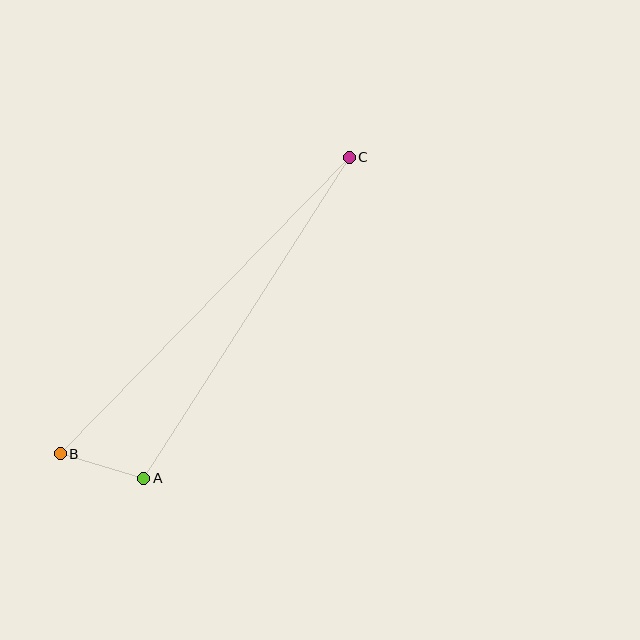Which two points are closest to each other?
Points A and B are closest to each other.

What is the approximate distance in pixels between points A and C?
The distance between A and C is approximately 381 pixels.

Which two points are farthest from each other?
Points B and C are farthest from each other.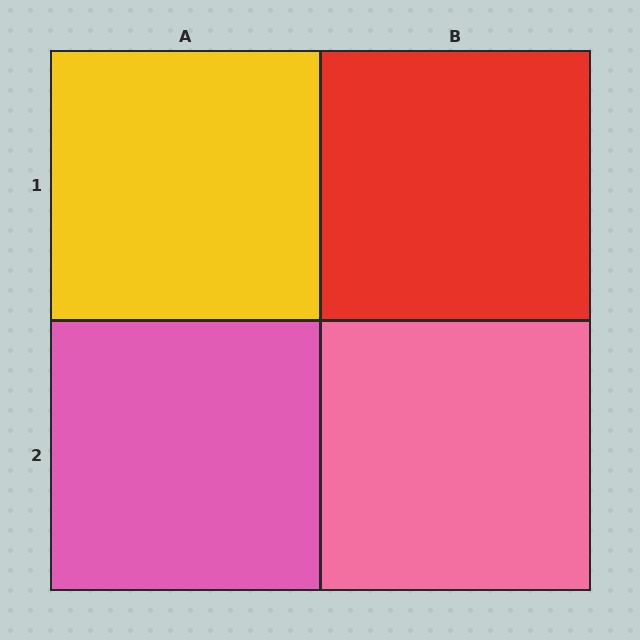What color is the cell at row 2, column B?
Pink.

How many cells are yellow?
1 cell is yellow.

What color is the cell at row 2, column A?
Pink.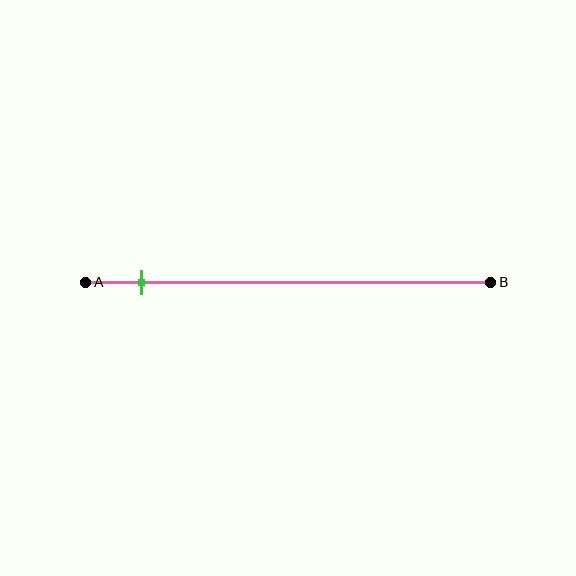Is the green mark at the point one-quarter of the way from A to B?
No, the mark is at about 15% from A, not at the 25% one-quarter point.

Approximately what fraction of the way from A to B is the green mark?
The green mark is approximately 15% of the way from A to B.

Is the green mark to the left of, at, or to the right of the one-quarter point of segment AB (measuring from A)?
The green mark is to the left of the one-quarter point of segment AB.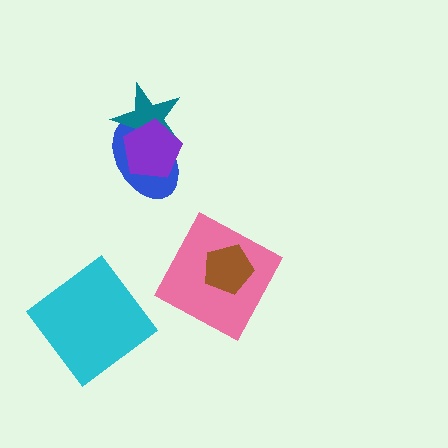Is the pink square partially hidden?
Yes, it is partially covered by another shape.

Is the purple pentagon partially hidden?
No, no other shape covers it.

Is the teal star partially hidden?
Yes, it is partially covered by another shape.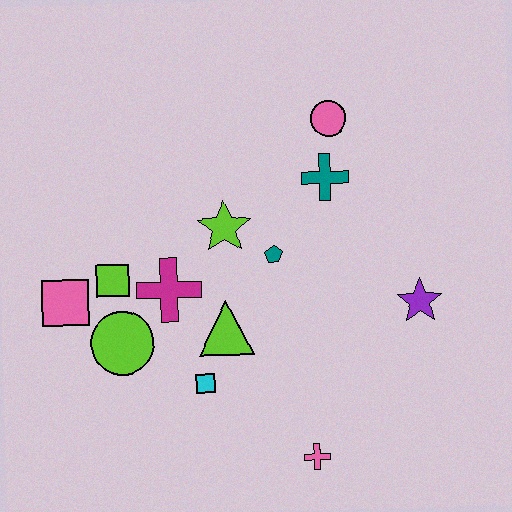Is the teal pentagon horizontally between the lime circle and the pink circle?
Yes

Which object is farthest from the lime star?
The pink cross is farthest from the lime star.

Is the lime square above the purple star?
Yes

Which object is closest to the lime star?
The teal pentagon is closest to the lime star.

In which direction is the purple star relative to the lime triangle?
The purple star is to the right of the lime triangle.